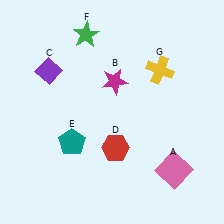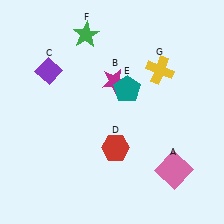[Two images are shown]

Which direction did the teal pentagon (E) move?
The teal pentagon (E) moved right.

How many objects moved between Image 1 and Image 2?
1 object moved between the two images.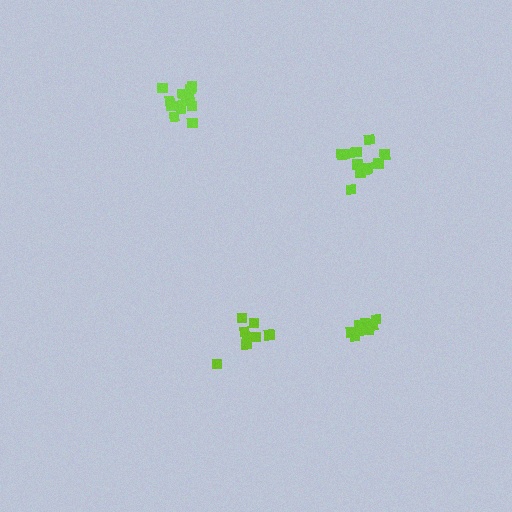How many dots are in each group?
Group 1: 14 dots, Group 2: 11 dots, Group 3: 9 dots, Group 4: 9 dots (43 total).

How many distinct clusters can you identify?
There are 4 distinct clusters.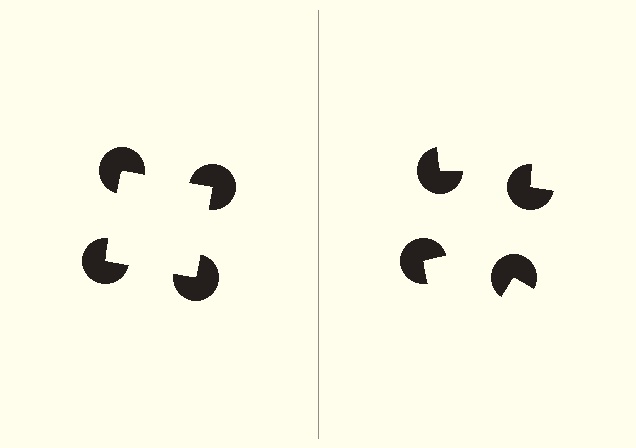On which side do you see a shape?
An illusory square appears on the left side. On the right side the wedge cuts are rotated, so no coherent shape forms.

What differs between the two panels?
The pac-man discs are positioned identically on both sides; only the wedge orientations differ. On the left they align to a square; on the right they are misaligned.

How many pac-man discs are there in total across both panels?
8 — 4 on each side.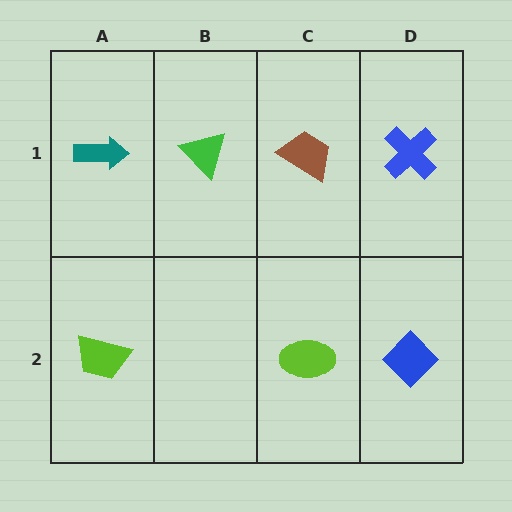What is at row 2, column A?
A lime trapezoid.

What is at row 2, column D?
A blue diamond.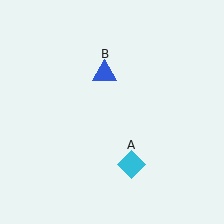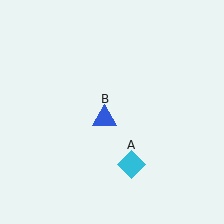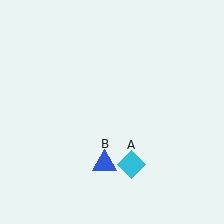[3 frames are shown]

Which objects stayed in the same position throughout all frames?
Cyan diamond (object A) remained stationary.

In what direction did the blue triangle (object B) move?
The blue triangle (object B) moved down.